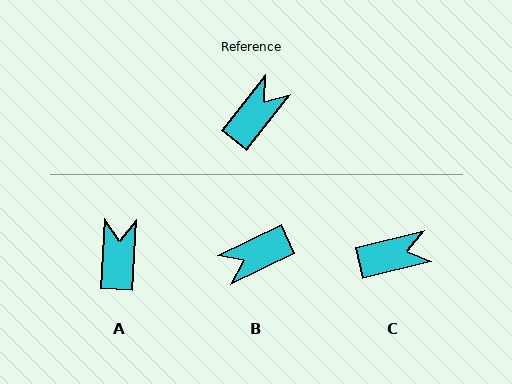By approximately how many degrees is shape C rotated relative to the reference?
Approximately 38 degrees clockwise.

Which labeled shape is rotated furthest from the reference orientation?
B, about 154 degrees away.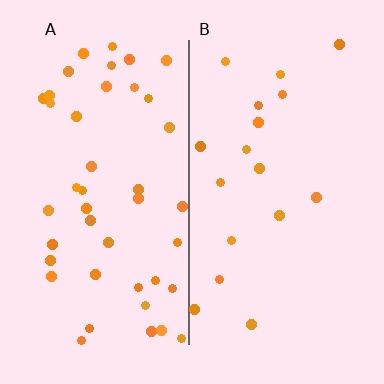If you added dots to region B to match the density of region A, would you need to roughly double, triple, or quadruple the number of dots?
Approximately double.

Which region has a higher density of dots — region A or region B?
A (the left).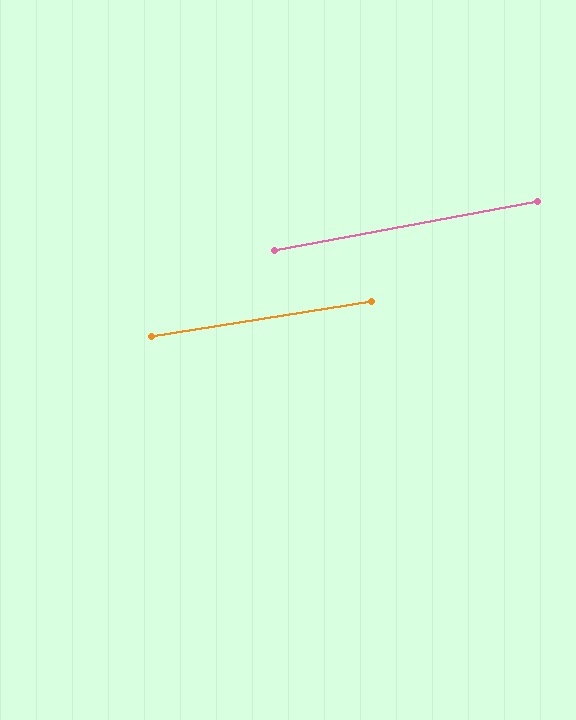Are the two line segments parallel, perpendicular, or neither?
Parallel — their directions differ by only 1.4°.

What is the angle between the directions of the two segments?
Approximately 1 degree.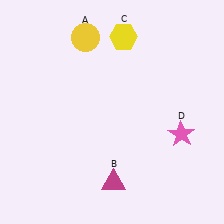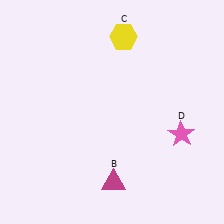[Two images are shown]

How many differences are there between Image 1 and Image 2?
There is 1 difference between the two images.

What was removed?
The yellow circle (A) was removed in Image 2.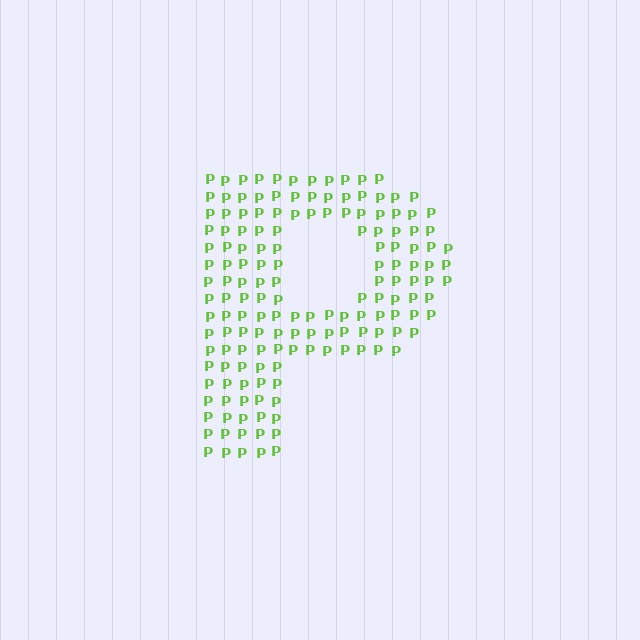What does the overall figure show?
The overall figure shows the letter P.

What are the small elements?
The small elements are letter P's.